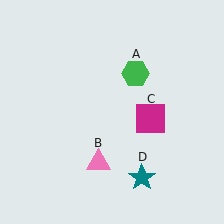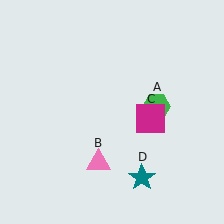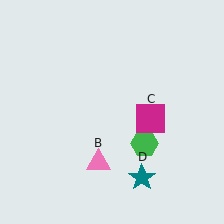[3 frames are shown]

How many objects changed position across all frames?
1 object changed position: green hexagon (object A).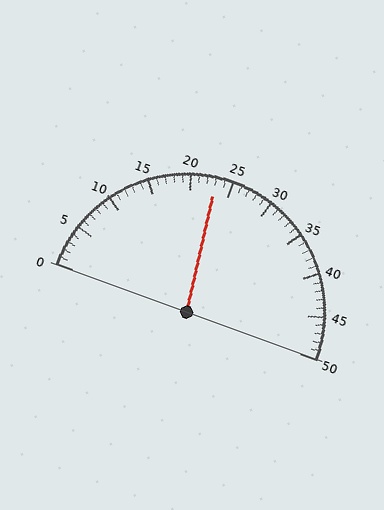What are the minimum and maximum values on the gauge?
The gauge ranges from 0 to 50.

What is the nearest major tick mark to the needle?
The nearest major tick mark is 25.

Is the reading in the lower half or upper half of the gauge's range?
The reading is in the lower half of the range (0 to 50).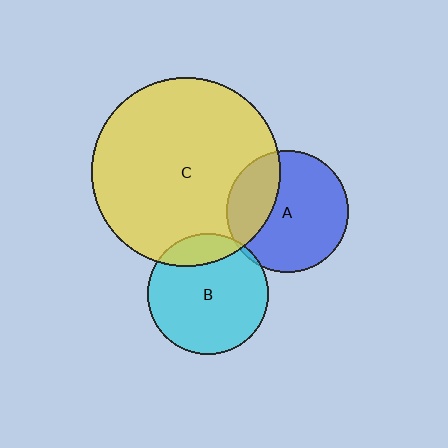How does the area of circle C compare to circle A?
Approximately 2.4 times.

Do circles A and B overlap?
Yes.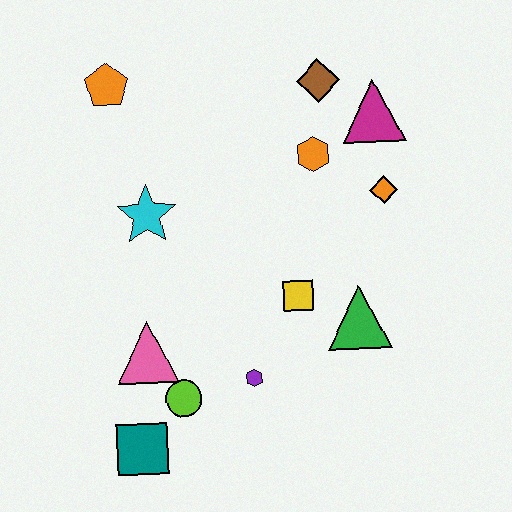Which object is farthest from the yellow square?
The orange pentagon is farthest from the yellow square.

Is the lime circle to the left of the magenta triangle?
Yes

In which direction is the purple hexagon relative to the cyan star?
The purple hexagon is below the cyan star.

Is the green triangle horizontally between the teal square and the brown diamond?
No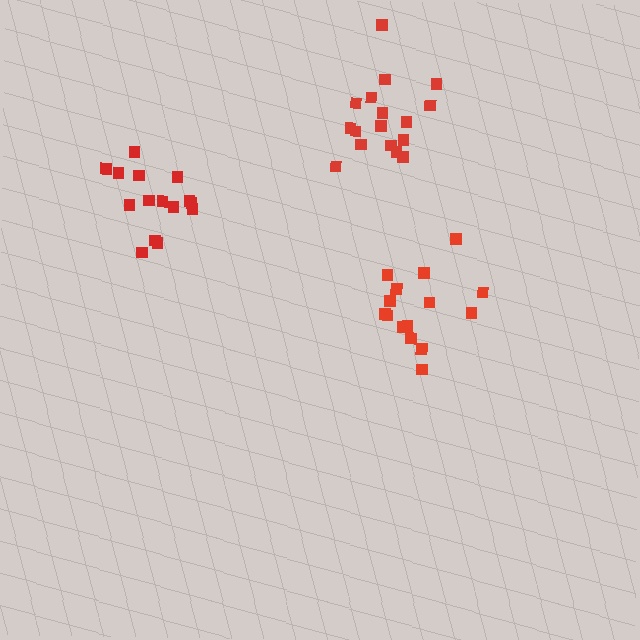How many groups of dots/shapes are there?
There are 3 groups.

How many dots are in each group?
Group 1: 15 dots, Group 2: 17 dots, Group 3: 15 dots (47 total).